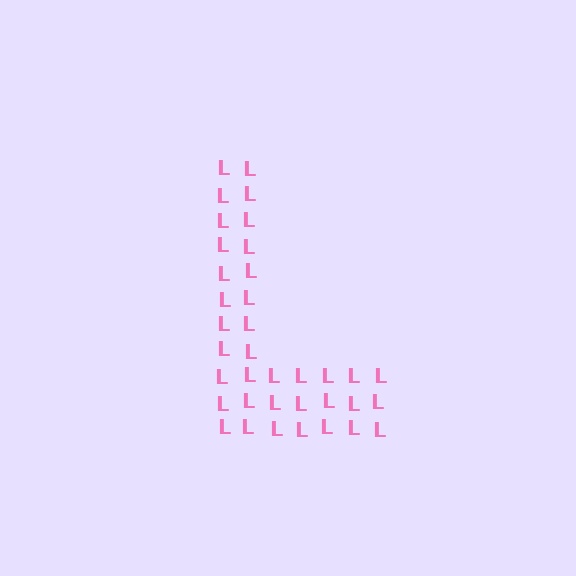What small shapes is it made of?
It is made of small letter L's.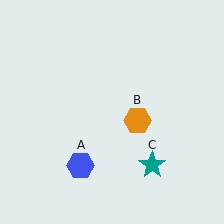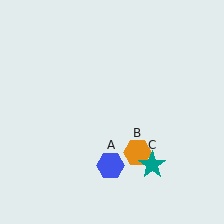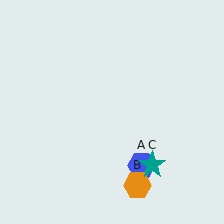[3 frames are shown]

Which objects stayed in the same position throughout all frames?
Teal star (object C) remained stationary.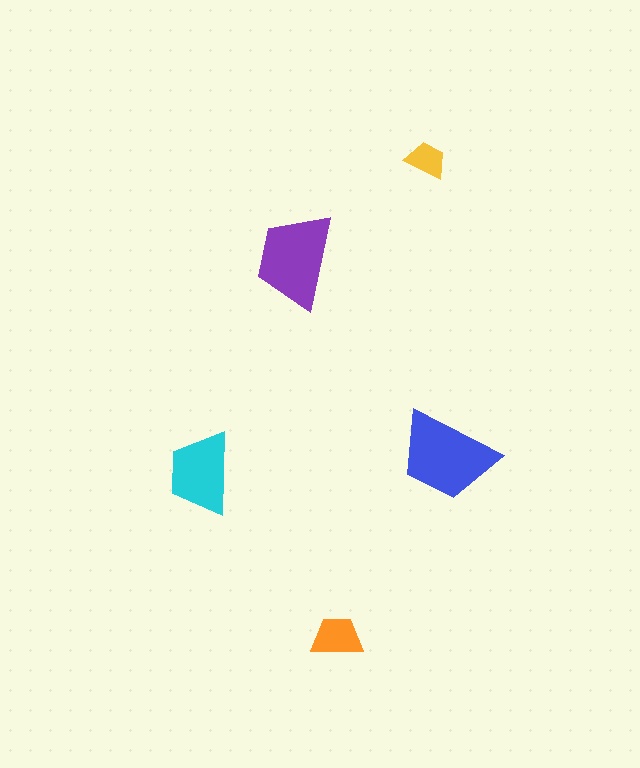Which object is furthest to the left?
The cyan trapezoid is leftmost.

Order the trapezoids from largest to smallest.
the blue one, the purple one, the cyan one, the orange one, the yellow one.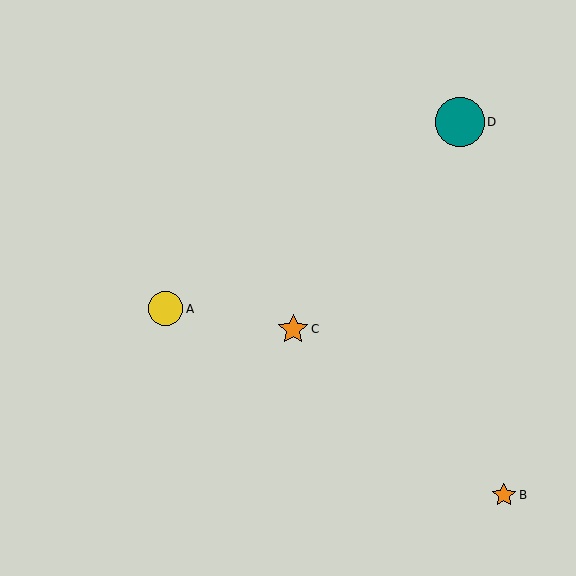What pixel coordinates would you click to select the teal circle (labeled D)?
Click at (460, 122) to select the teal circle D.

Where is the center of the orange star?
The center of the orange star is at (293, 329).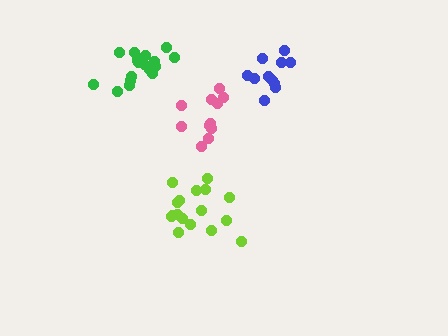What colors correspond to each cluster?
The clusters are colored: green, blue, pink, lime.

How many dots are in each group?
Group 1: 17 dots, Group 2: 11 dots, Group 3: 11 dots, Group 4: 17 dots (56 total).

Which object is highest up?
The green cluster is topmost.